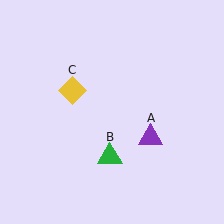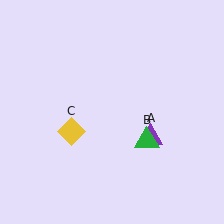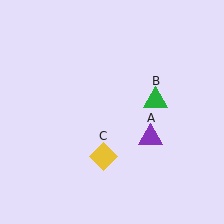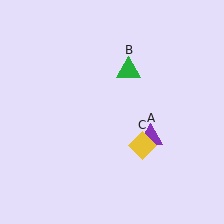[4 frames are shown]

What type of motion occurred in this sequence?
The green triangle (object B), yellow diamond (object C) rotated counterclockwise around the center of the scene.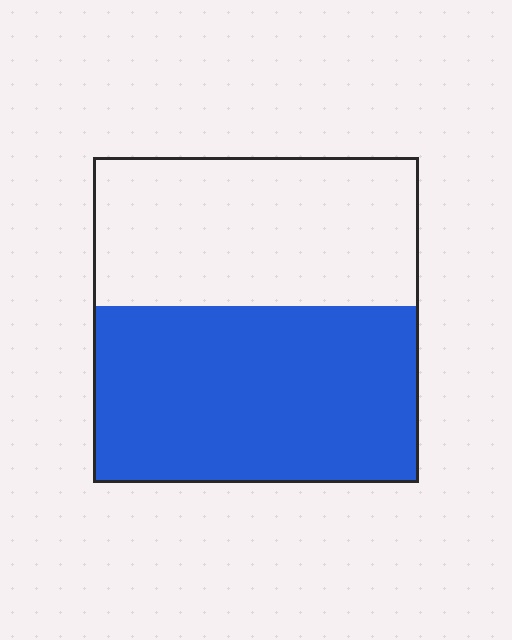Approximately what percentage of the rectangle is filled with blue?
Approximately 55%.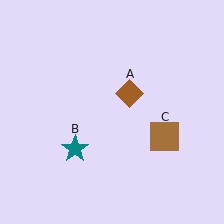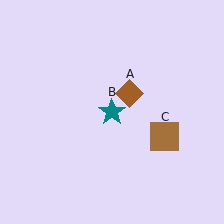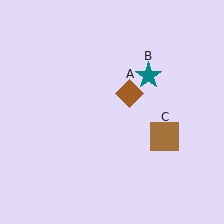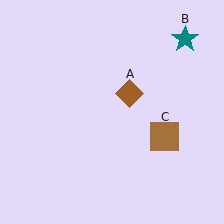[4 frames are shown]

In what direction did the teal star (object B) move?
The teal star (object B) moved up and to the right.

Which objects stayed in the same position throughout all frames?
Brown diamond (object A) and brown square (object C) remained stationary.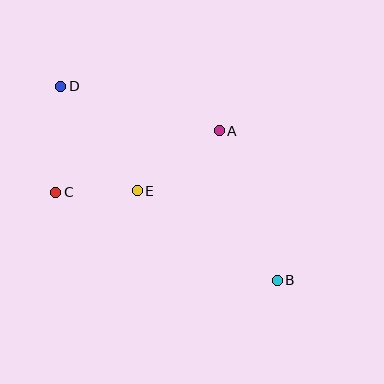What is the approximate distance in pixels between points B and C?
The distance between B and C is approximately 238 pixels.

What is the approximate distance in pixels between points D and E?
The distance between D and E is approximately 129 pixels.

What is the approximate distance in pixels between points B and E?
The distance between B and E is approximately 166 pixels.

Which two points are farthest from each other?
Points B and D are farthest from each other.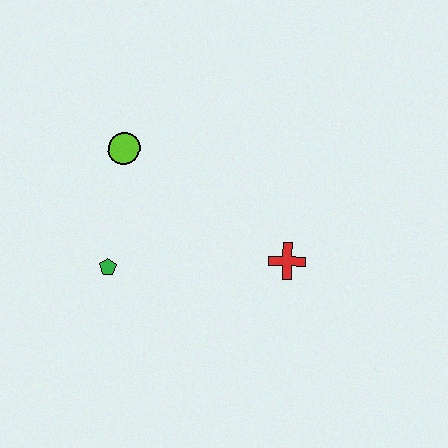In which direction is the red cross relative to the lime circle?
The red cross is to the right of the lime circle.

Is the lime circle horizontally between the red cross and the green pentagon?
Yes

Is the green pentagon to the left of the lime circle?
Yes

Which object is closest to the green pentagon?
The lime circle is closest to the green pentagon.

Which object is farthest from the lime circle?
The red cross is farthest from the lime circle.